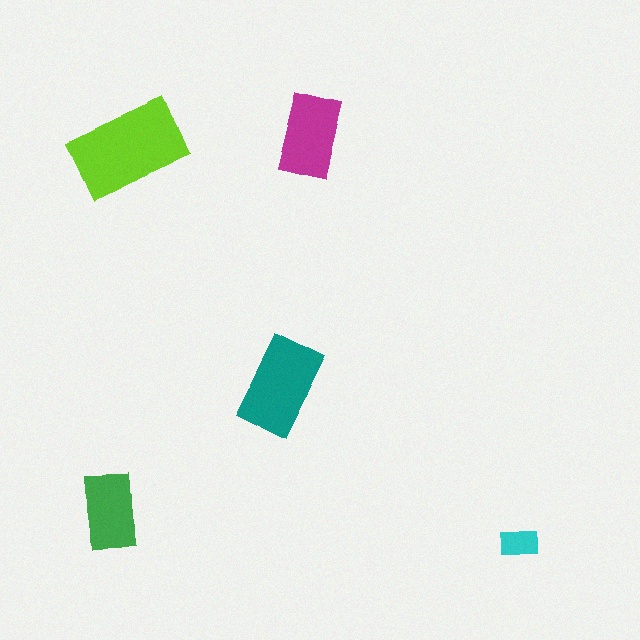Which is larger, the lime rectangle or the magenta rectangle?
The lime one.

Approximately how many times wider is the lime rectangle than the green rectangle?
About 1.5 times wider.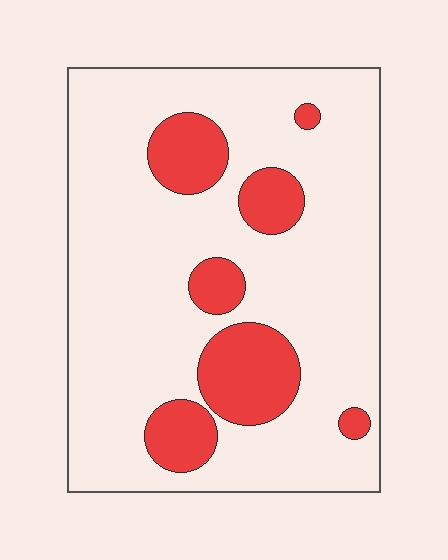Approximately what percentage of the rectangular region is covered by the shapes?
Approximately 20%.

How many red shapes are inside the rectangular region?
7.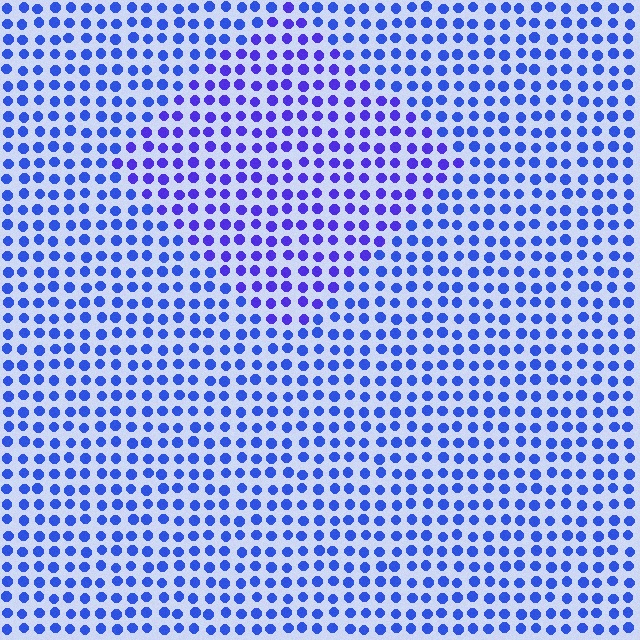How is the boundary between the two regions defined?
The boundary is defined purely by a slight shift in hue (about 23 degrees). Spacing, size, and orientation are identical on both sides.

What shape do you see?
I see a diamond.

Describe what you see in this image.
The image is filled with small blue elements in a uniform arrangement. A diamond-shaped region is visible where the elements are tinted to a slightly different hue, forming a subtle color boundary.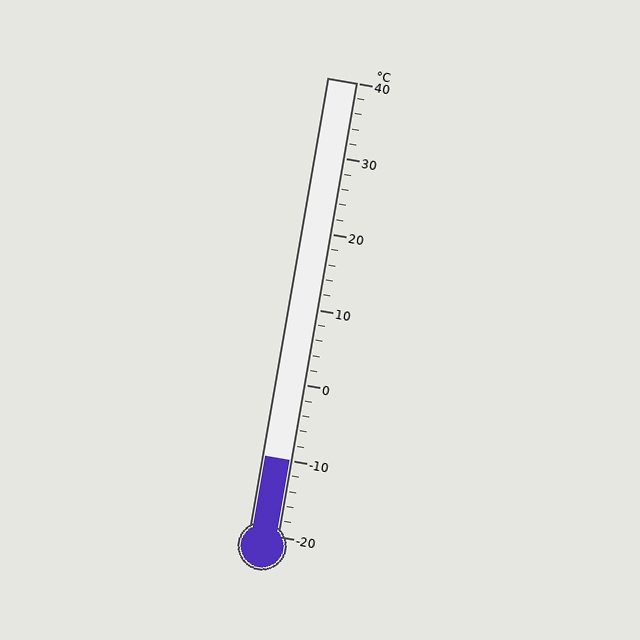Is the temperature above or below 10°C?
The temperature is below 10°C.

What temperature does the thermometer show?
The thermometer shows approximately -10°C.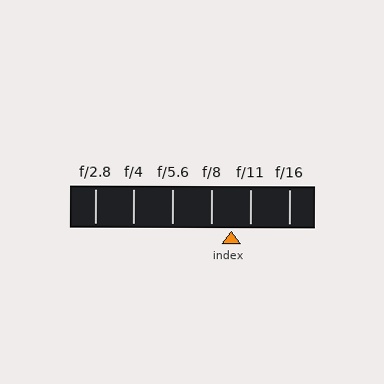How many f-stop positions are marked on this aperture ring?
There are 6 f-stop positions marked.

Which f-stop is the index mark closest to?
The index mark is closest to f/11.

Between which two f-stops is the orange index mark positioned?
The index mark is between f/8 and f/11.